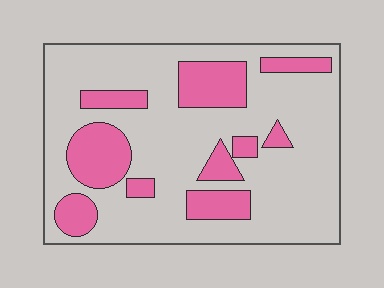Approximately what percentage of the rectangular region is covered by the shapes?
Approximately 25%.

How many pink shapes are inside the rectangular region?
10.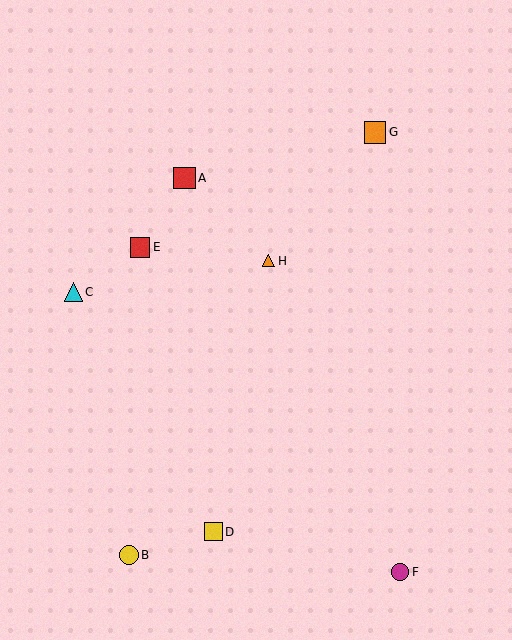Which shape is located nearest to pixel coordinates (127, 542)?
The yellow circle (labeled B) at (129, 555) is nearest to that location.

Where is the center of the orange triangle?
The center of the orange triangle is at (269, 261).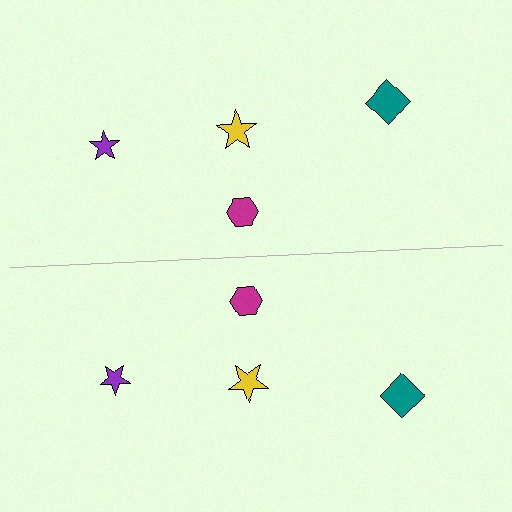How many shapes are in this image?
There are 8 shapes in this image.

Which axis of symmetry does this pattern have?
The pattern has a horizontal axis of symmetry running through the center of the image.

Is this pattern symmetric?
Yes, this pattern has bilateral (reflection) symmetry.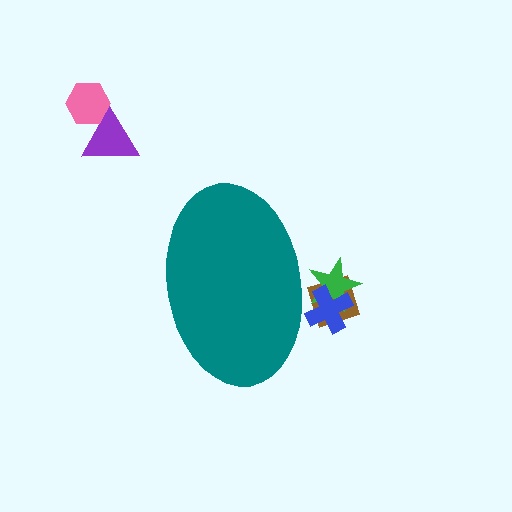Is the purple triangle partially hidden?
No, the purple triangle is fully visible.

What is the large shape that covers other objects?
A teal ellipse.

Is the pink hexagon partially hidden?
No, the pink hexagon is fully visible.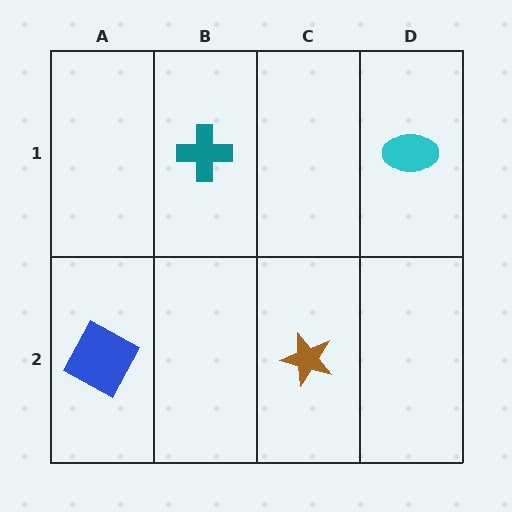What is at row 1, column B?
A teal cross.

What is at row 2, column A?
A blue square.